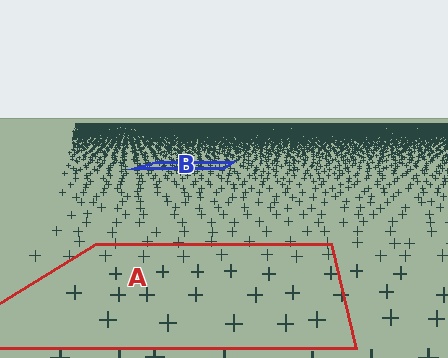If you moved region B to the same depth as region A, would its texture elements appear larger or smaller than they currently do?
They would appear larger. At a closer depth, the same texture elements are projected at a bigger on-screen size.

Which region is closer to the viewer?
Region A is closer. The texture elements there are larger and more spread out.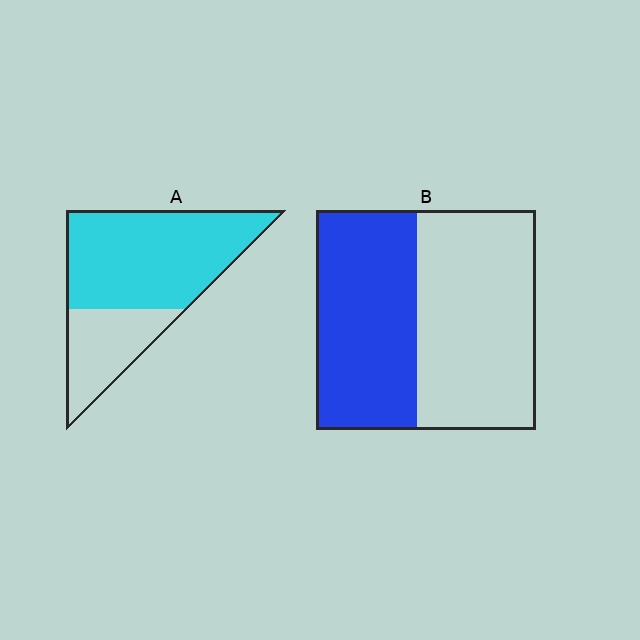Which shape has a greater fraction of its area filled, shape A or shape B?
Shape A.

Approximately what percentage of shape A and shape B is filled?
A is approximately 70% and B is approximately 45%.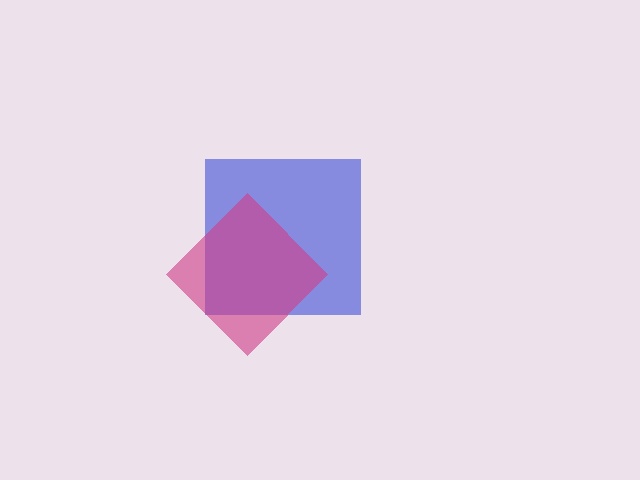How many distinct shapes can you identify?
There are 2 distinct shapes: a blue square, a magenta diamond.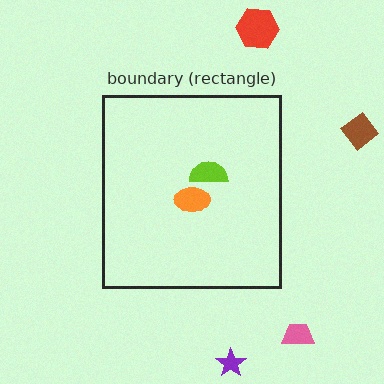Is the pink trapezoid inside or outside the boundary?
Outside.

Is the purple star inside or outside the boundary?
Outside.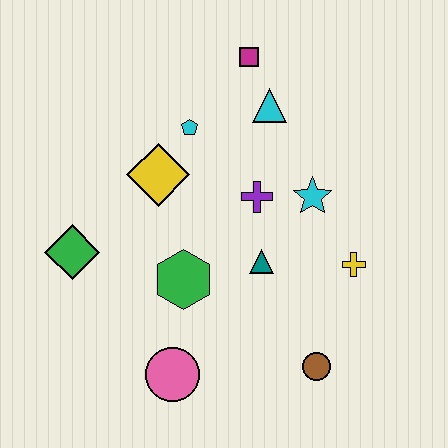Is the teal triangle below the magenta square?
Yes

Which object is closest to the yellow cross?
The cyan star is closest to the yellow cross.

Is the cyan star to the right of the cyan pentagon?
Yes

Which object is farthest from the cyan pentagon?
The brown circle is farthest from the cyan pentagon.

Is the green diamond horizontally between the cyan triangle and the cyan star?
No